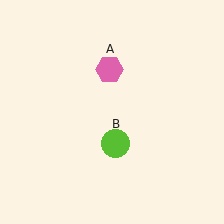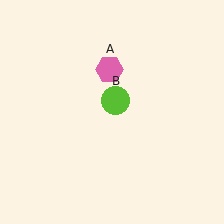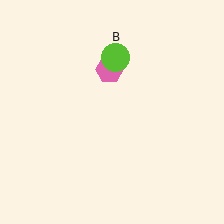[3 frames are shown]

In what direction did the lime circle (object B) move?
The lime circle (object B) moved up.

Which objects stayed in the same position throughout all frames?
Pink hexagon (object A) remained stationary.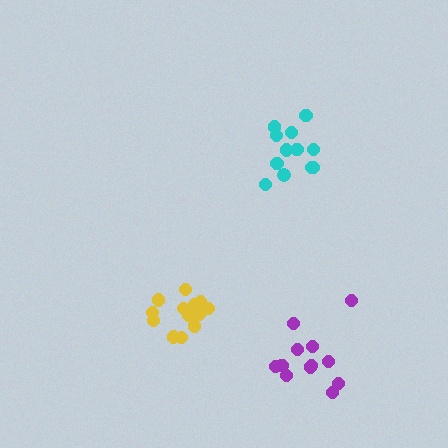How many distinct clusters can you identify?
There are 3 distinct clusters.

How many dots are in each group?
Group 1: 12 dots, Group 2: 12 dots, Group 3: 15 dots (39 total).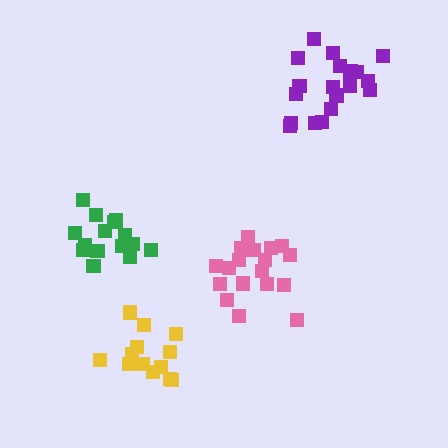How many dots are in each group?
Group 1: 18 dots, Group 2: 13 dots, Group 3: 19 dots, Group 4: 15 dots (65 total).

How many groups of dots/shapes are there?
There are 4 groups.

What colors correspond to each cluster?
The clusters are colored: pink, yellow, purple, green.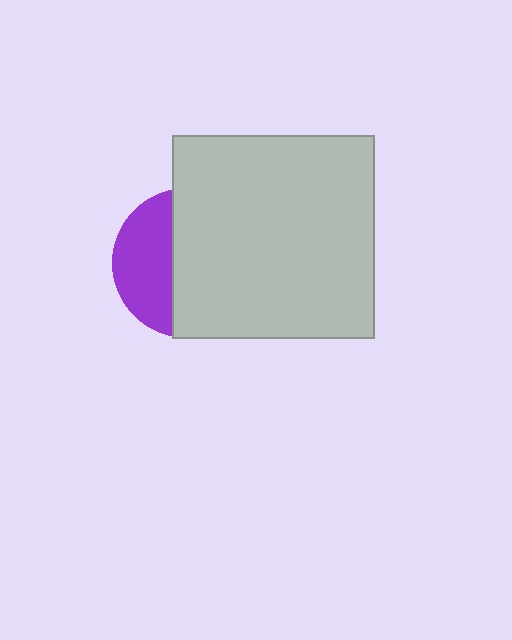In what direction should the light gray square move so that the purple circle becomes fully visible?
The light gray square should move right. That is the shortest direction to clear the overlap and leave the purple circle fully visible.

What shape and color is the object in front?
The object in front is a light gray square.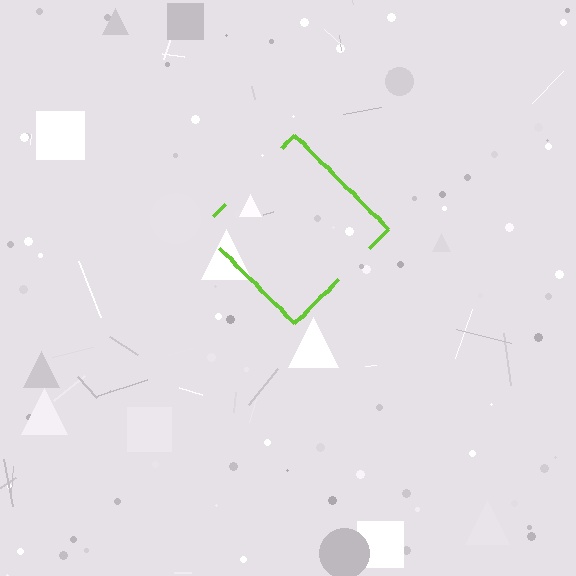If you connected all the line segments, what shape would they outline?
They would outline a diamond.